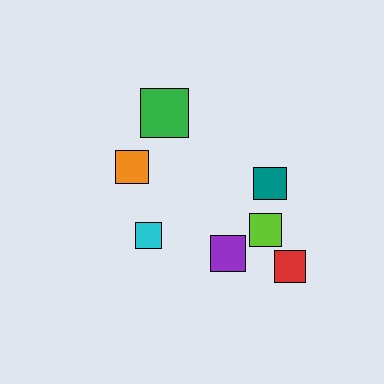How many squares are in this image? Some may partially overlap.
There are 7 squares.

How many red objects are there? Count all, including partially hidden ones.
There is 1 red object.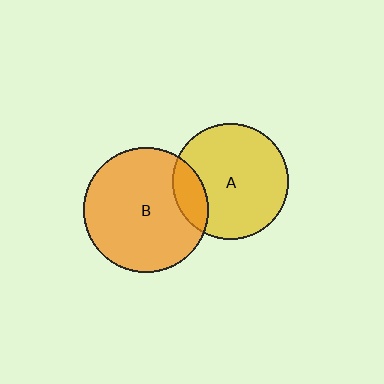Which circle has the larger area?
Circle B (orange).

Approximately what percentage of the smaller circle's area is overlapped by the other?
Approximately 15%.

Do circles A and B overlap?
Yes.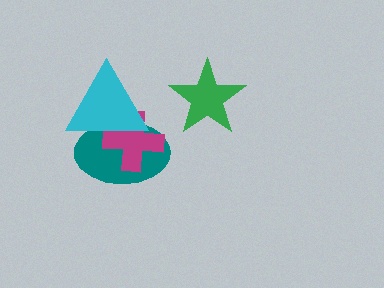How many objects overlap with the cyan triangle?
2 objects overlap with the cyan triangle.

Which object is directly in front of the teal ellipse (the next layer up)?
The magenta cross is directly in front of the teal ellipse.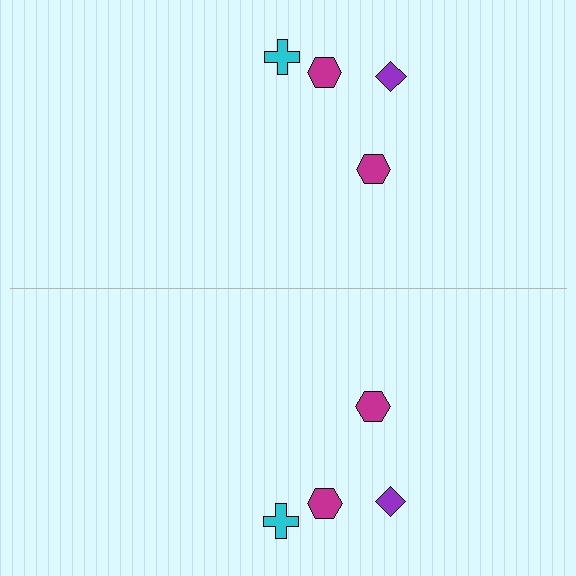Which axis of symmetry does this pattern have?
The pattern has a horizontal axis of symmetry running through the center of the image.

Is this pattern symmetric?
Yes, this pattern has bilateral (reflection) symmetry.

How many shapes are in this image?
There are 8 shapes in this image.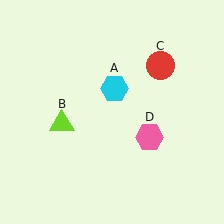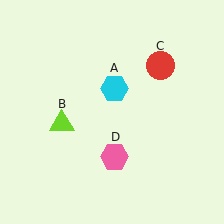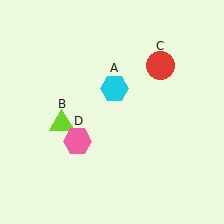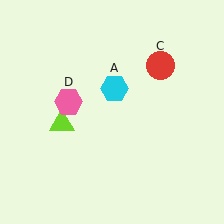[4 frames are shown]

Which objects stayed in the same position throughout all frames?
Cyan hexagon (object A) and lime triangle (object B) and red circle (object C) remained stationary.